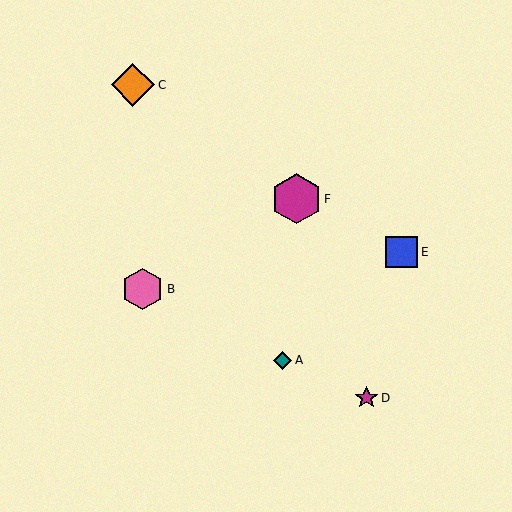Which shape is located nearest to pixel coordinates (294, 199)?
The magenta hexagon (labeled F) at (296, 199) is nearest to that location.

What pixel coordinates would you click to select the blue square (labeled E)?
Click at (402, 252) to select the blue square E.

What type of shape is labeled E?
Shape E is a blue square.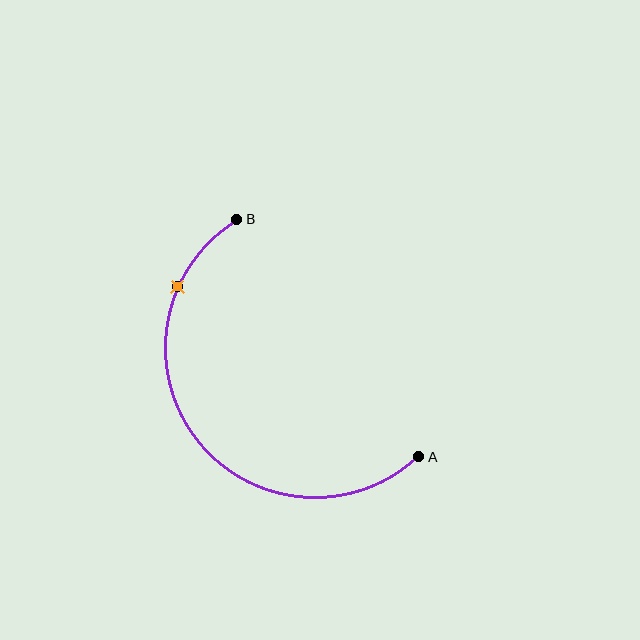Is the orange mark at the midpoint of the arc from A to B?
No. The orange mark lies on the arc but is closer to endpoint B. The arc midpoint would be at the point on the curve equidistant along the arc from both A and B.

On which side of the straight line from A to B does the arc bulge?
The arc bulges below and to the left of the straight line connecting A and B.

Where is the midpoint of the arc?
The arc midpoint is the point on the curve farthest from the straight line joining A and B. It sits below and to the left of that line.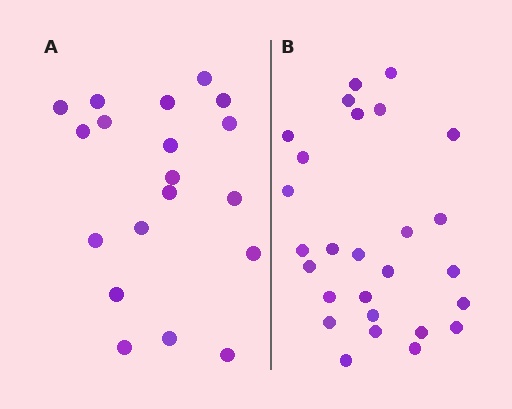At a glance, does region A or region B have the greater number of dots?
Region B (the right region) has more dots.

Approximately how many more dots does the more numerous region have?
Region B has roughly 8 or so more dots than region A.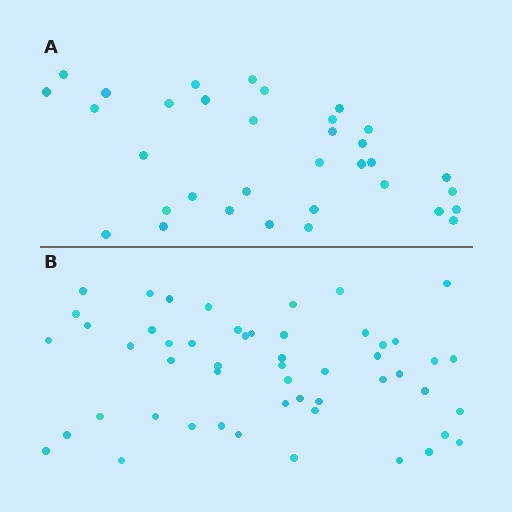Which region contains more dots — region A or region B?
Region B (the bottom region) has more dots.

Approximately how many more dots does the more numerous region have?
Region B has approximately 20 more dots than region A.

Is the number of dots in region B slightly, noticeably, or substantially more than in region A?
Region B has substantially more. The ratio is roughly 1.5 to 1.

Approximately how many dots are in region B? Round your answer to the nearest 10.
About 50 dots. (The exact count is 52, which rounds to 50.)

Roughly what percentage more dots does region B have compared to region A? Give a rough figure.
About 55% more.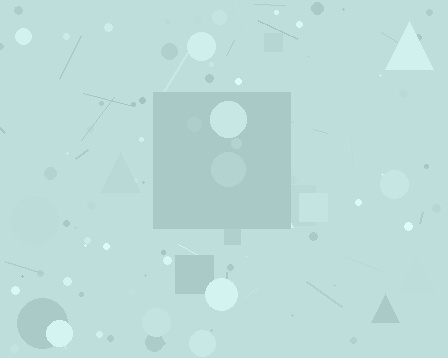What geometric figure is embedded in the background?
A square is embedded in the background.